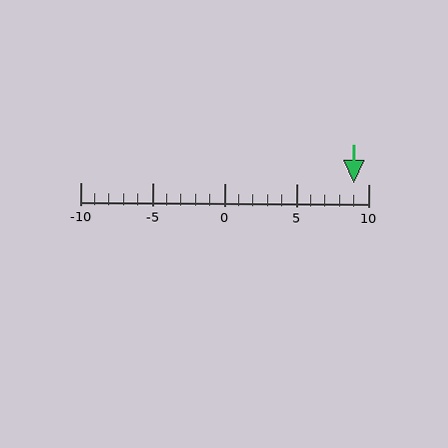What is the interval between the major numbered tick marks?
The major tick marks are spaced 5 units apart.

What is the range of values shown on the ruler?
The ruler shows values from -10 to 10.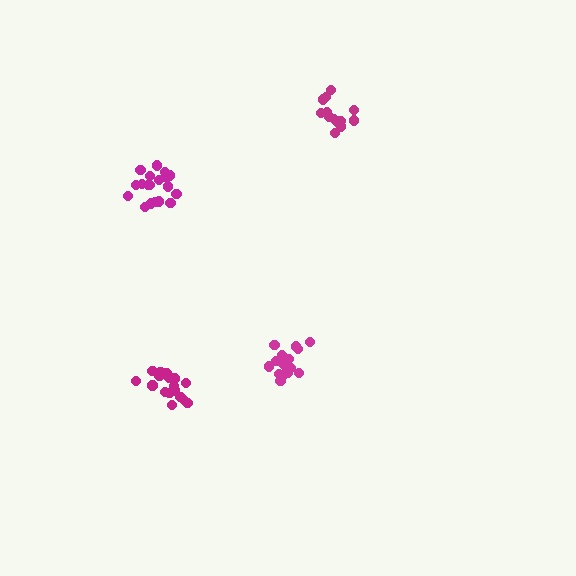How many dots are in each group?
Group 1: 17 dots, Group 2: 15 dots, Group 3: 19 dots, Group 4: 17 dots (68 total).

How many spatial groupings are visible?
There are 4 spatial groupings.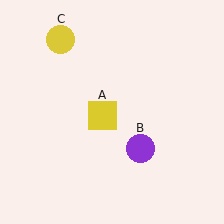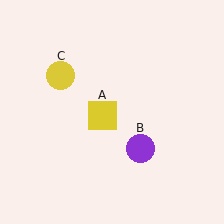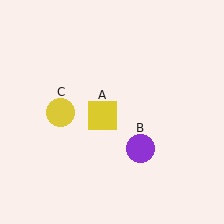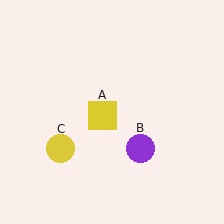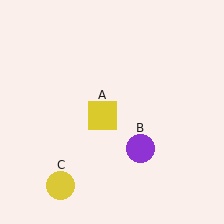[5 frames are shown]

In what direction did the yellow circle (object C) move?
The yellow circle (object C) moved down.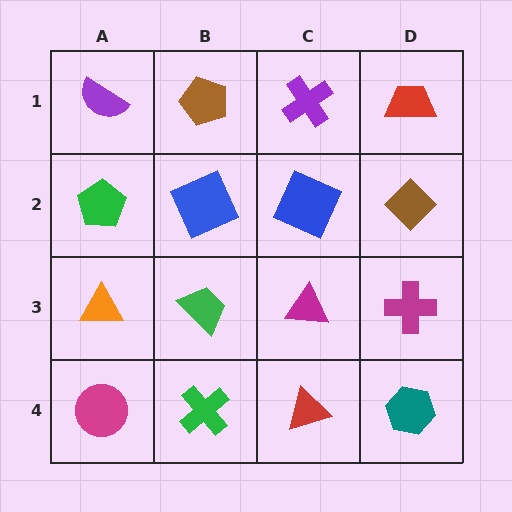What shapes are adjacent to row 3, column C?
A blue square (row 2, column C), a red triangle (row 4, column C), a green trapezoid (row 3, column B), a magenta cross (row 3, column D).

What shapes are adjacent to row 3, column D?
A brown diamond (row 2, column D), a teal hexagon (row 4, column D), a magenta triangle (row 3, column C).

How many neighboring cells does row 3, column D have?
3.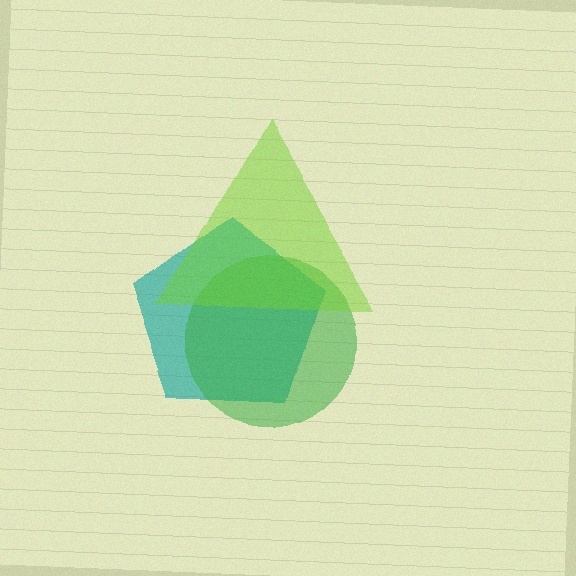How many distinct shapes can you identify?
There are 3 distinct shapes: a teal pentagon, a green circle, a lime triangle.